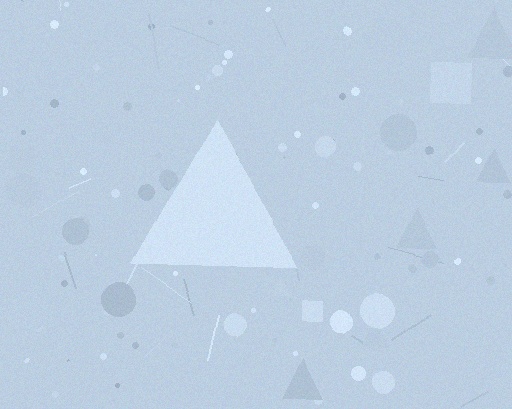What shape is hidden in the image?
A triangle is hidden in the image.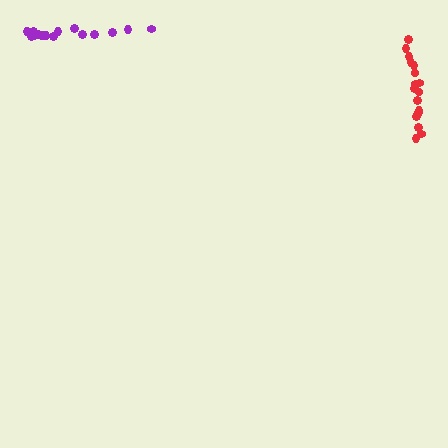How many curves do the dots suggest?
There are 2 distinct paths.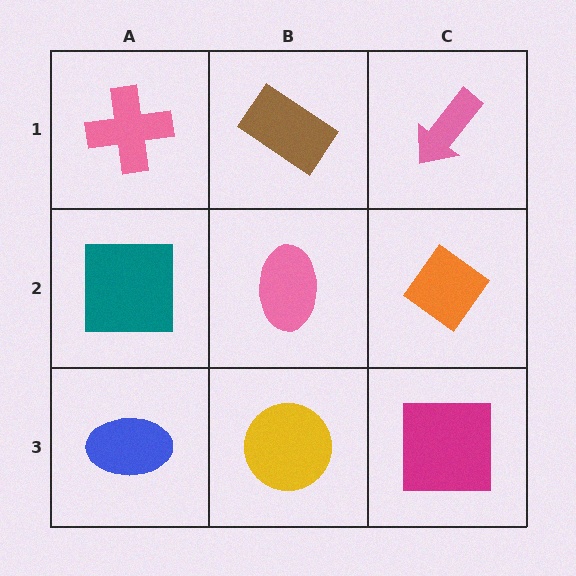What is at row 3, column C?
A magenta square.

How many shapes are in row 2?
3 shapes.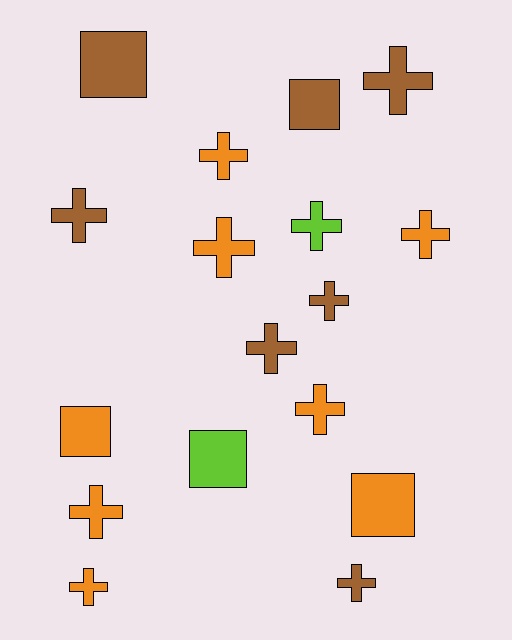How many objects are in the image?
There are 17 objects.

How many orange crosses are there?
There are 6 orange crosses.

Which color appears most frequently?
Orange, with 8 objects.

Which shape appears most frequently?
Cross, with 12 objects.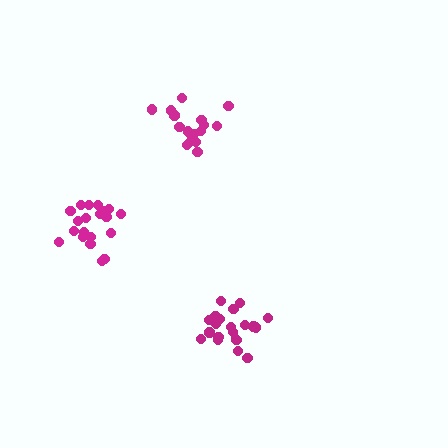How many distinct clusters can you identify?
There are 3 distinct clusters.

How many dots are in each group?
Group 1: 21 dots, Group 2: 17 dots, Group 3: 20 dots (58 total).